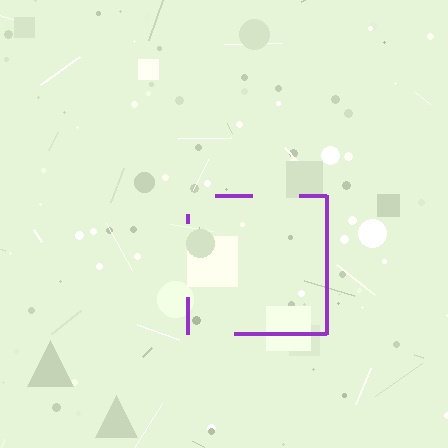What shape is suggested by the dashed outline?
The dashed outline suggests a square.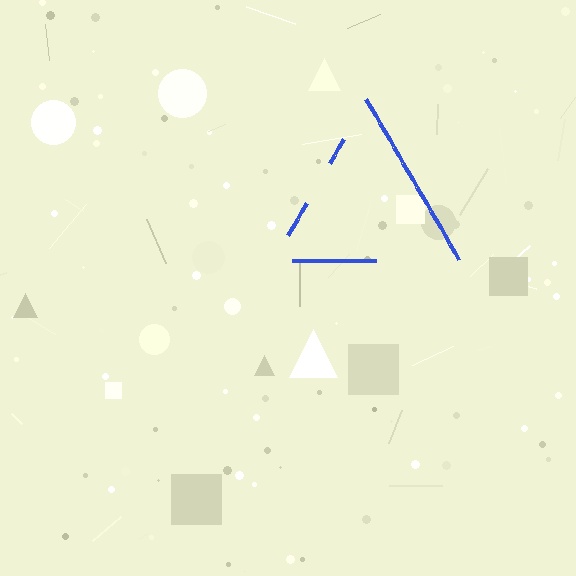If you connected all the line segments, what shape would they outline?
They would outline a triangle.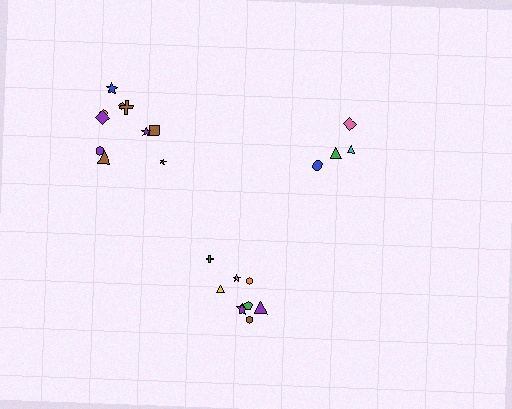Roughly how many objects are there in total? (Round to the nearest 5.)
Roughly 20 objects in total.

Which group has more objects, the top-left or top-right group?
The top-left group.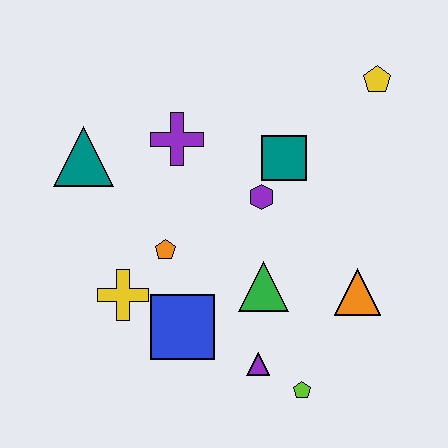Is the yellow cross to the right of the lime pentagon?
No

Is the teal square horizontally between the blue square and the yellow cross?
No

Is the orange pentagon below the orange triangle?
No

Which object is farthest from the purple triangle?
The yellow pentagon is farthest from the purple triangle.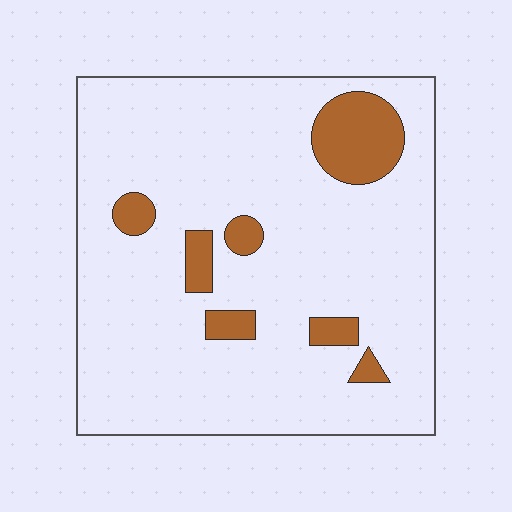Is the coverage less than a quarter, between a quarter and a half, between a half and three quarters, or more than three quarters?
Less than a quarter.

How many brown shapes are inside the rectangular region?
7.